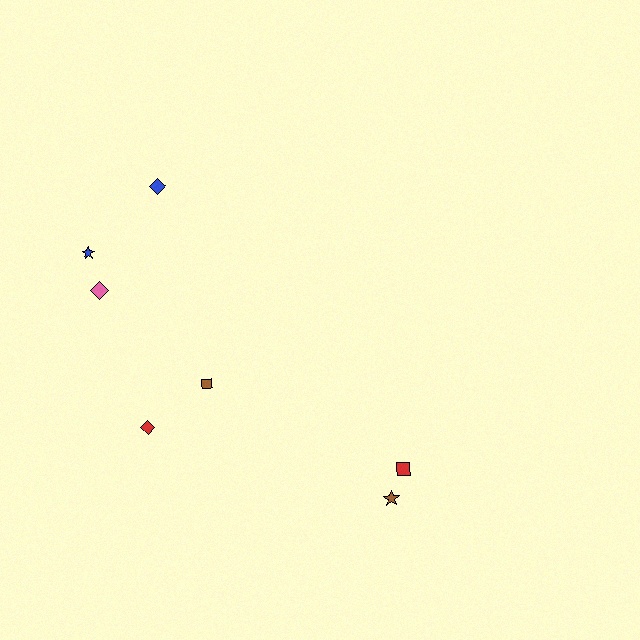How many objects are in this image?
There are 7 objects.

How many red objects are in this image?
There are 2 red objects.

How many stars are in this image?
There are 2 stars.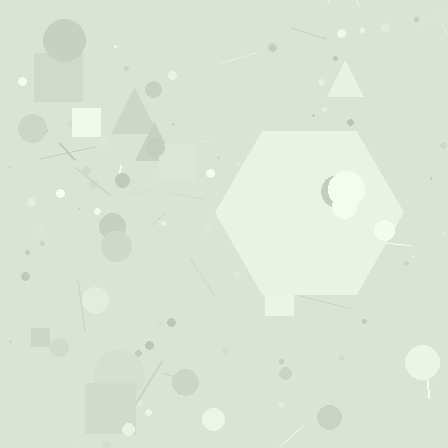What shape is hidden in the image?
A hexagon is hidden in the image.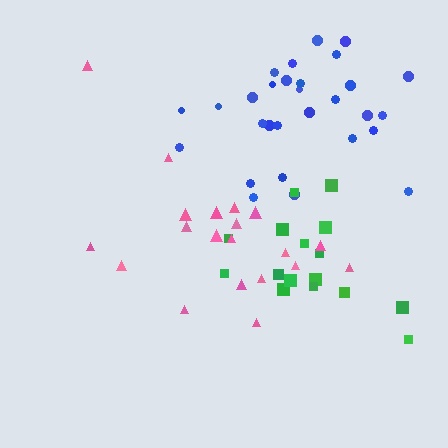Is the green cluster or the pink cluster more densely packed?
Green.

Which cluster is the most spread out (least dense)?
Pink.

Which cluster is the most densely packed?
Blue.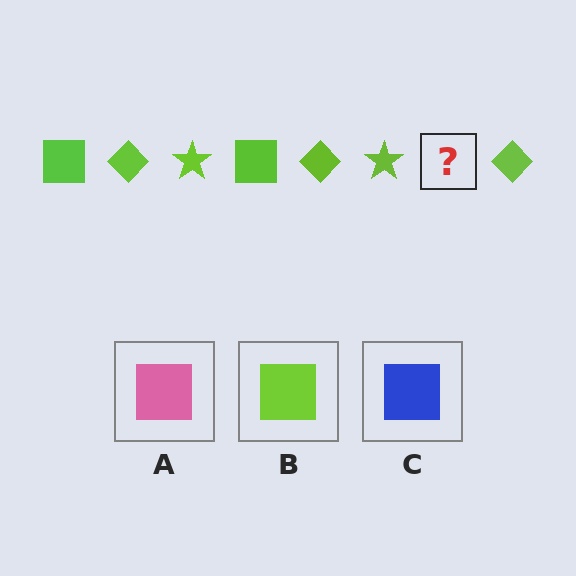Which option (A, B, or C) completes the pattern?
B.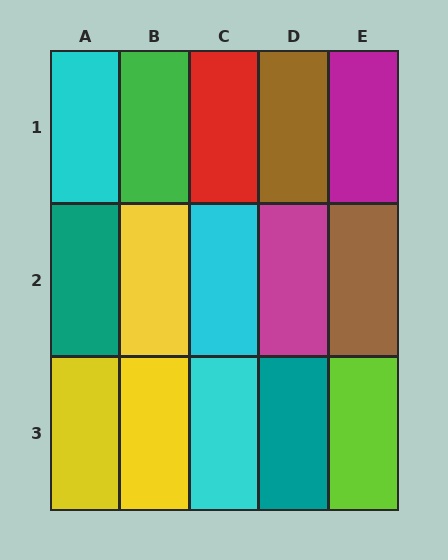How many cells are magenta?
2 cells are magenta.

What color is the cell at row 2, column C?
Cyan.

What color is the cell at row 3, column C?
Cyan.